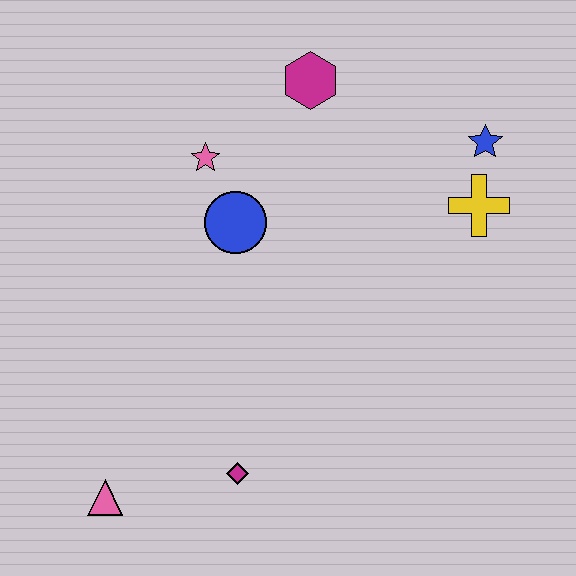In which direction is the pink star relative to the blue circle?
The pink star is above the blue circle.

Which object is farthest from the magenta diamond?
The blue star is farthest from the magenta diamond.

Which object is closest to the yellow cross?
The blue star is closest to the yellow cross.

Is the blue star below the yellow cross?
No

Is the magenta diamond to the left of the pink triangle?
No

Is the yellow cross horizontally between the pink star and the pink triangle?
No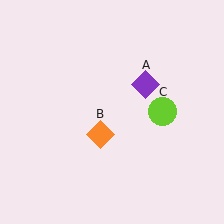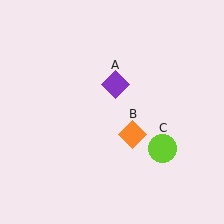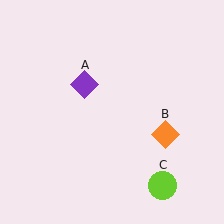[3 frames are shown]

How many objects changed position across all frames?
3 objects changed position: purple diamond (object A), orange diamond (object B), lime circle (object C).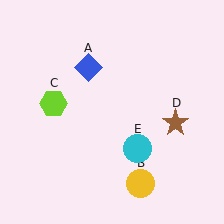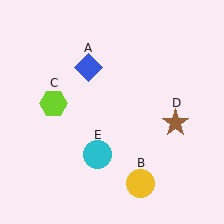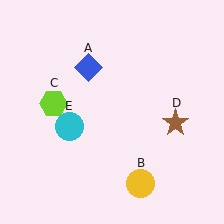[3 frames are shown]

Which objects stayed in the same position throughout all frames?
Blue diamond (object A) and yellow circle (object B) and lime hexagon (object C) and brown star (object D) remained stationary.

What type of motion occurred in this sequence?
The cyan circle (object E) rotated clockwise around the center of the scene.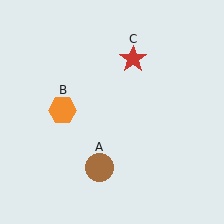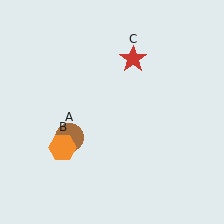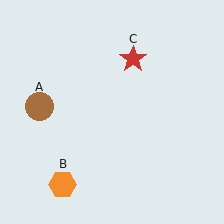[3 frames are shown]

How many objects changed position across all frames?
2 objects changed position: brown circle (object A), orange hexagon (object B).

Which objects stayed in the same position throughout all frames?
Red star (object C) remained stationary.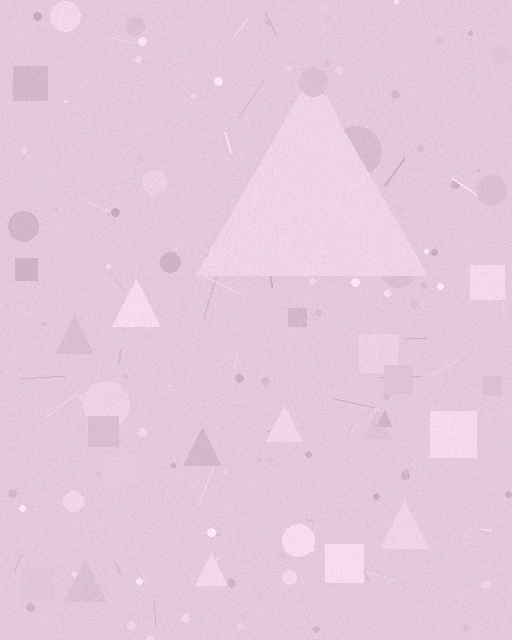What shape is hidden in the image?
A triangle is hidden in the image.